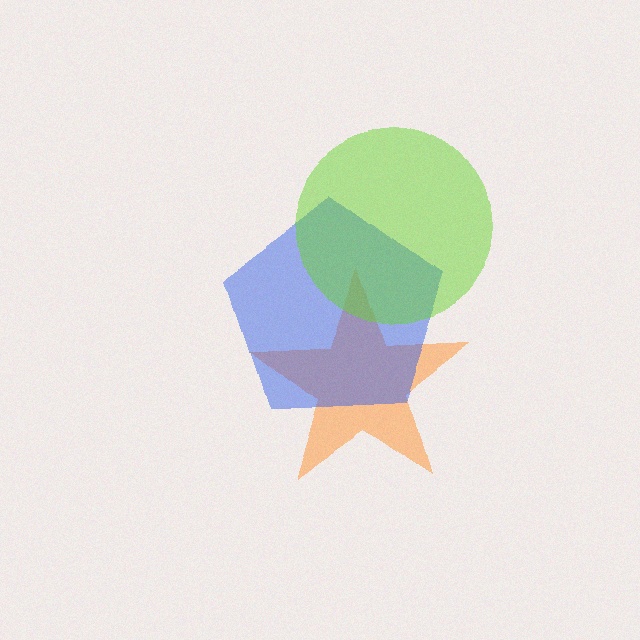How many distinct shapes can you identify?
There are 3 distinct shapes: an orange star, a blue pentagon, a lime circle.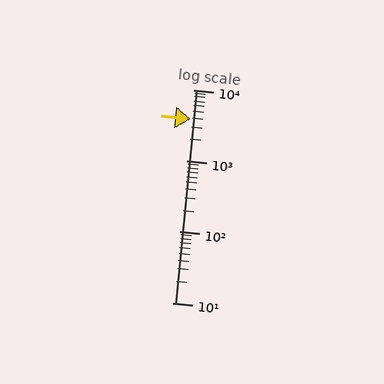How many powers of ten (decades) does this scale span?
The scale spans 3 decades, from 10 to 10000.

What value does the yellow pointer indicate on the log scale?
The pointer indicates approximately 3800.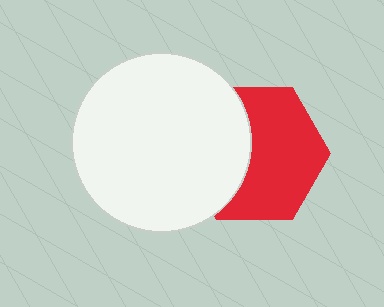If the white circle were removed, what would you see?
You would see the complete red hexagon.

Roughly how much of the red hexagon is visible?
About half of it is visible (roughly 60%).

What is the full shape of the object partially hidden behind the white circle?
The partially hidden object is a red hexagon.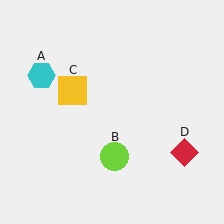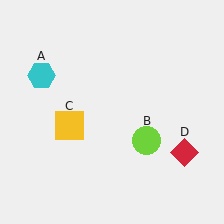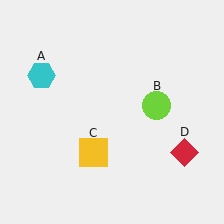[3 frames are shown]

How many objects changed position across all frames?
2 objects changed position: lime circle (object B), yellow square (object C).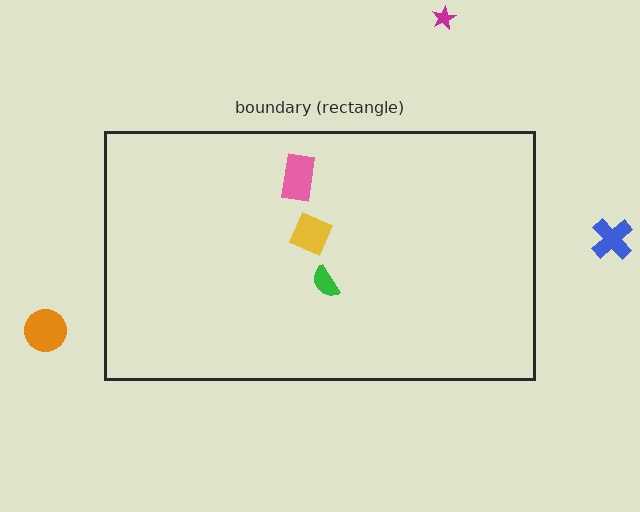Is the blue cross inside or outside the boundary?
Outside.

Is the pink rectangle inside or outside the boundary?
Inside.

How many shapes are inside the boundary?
3 inside, 3 outside.